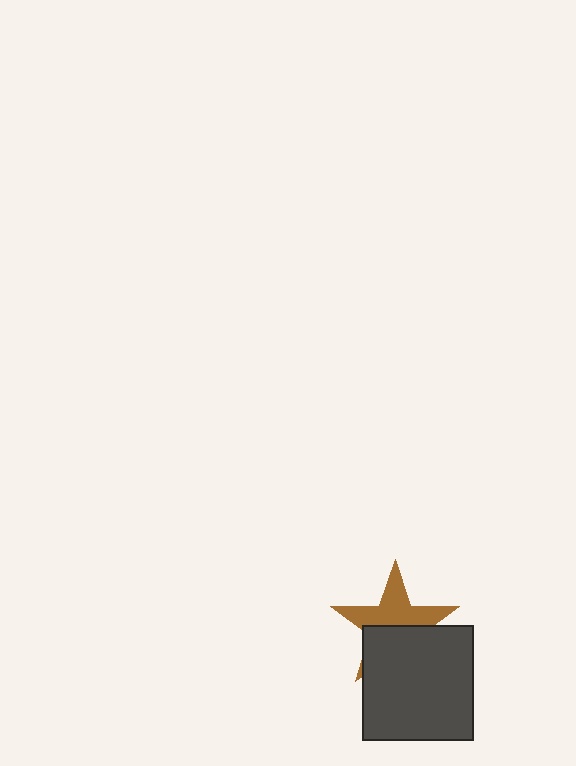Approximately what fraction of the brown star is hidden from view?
Roughly 46% of the brown star is hidden behind the dark gray rectangle.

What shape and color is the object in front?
The object in front is a dark gray rectangle.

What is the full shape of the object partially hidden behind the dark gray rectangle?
The partially hidden object is a brown star.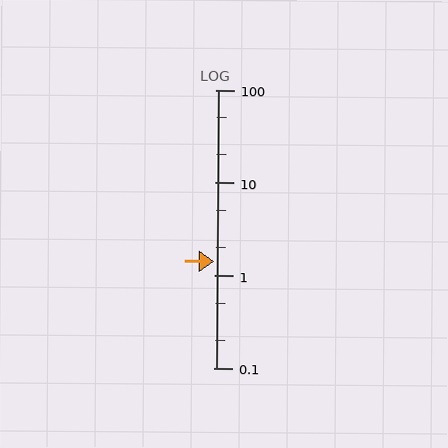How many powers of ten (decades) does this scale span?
The scale spans 3 decades, from 0.1 to 100.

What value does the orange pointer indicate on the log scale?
The pointer indicates approximately 1.4.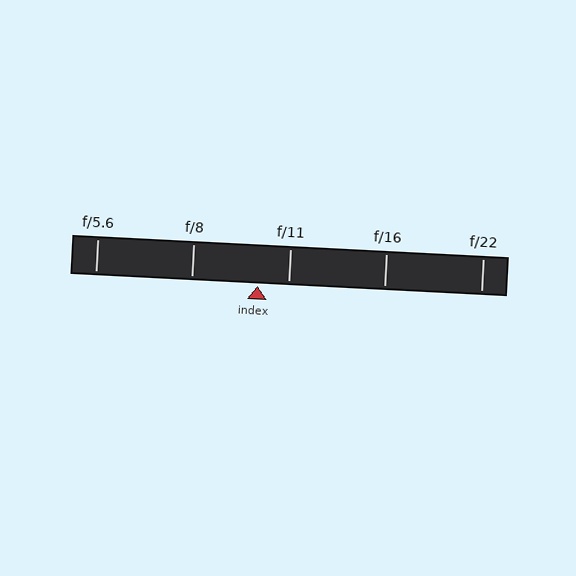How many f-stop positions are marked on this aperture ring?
There are 5 f-stop positions marked.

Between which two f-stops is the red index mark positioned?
The index mark is between f/8 and f/11.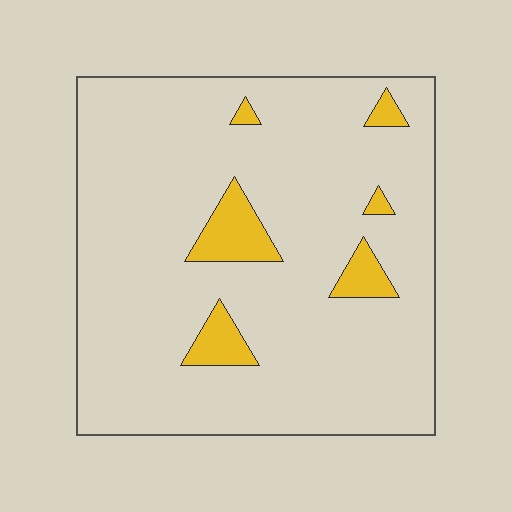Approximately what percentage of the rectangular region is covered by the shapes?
Approximately 10%.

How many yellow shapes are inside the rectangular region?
6.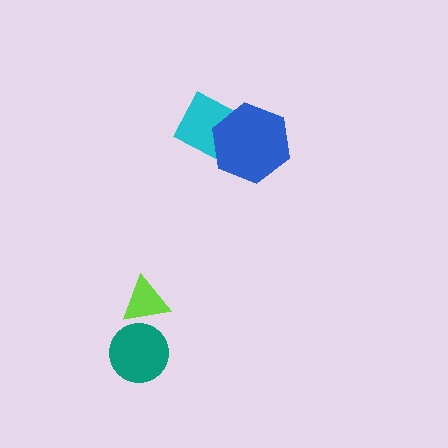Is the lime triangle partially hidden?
No, no other shape covers it.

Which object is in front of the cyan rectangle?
The blue hexagon is in front of the cyan rectangle.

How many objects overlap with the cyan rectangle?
1 object overlaps with the cyan rectangle.